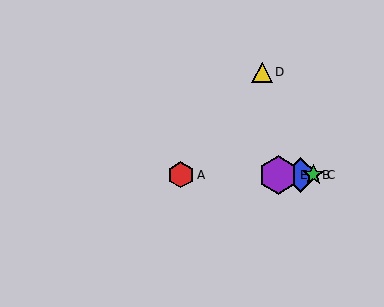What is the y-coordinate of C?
Object C is at y≈175.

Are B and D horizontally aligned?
No, B is at y≈175 and D is at y≈72.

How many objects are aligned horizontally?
4 objects (A, B, C, E) are aligned horizontally.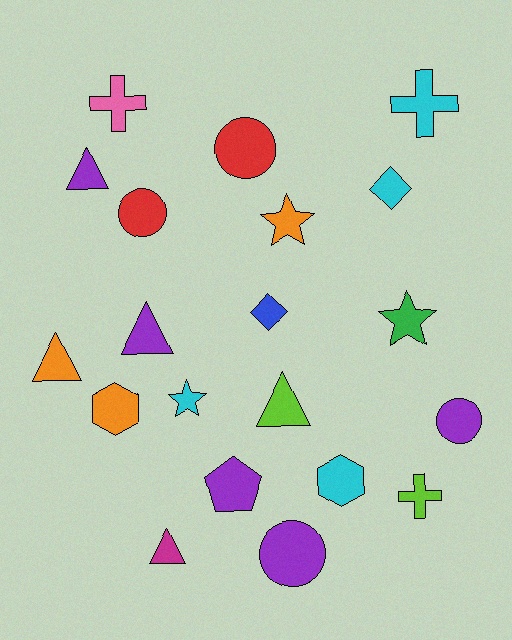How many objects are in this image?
There are 20 objects.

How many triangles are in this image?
There are 5 triangles.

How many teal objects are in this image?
There are no teal objects.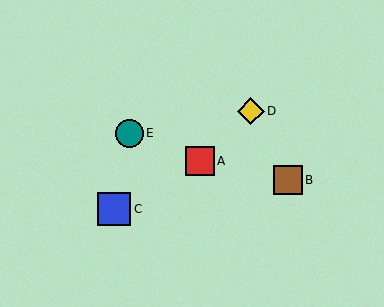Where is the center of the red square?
The center of the red square is at (200, 161).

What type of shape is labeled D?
Shape D is a yellow diamond.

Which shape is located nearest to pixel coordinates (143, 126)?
The teal circle (labeled E) at (129, 133) is nearest to that location.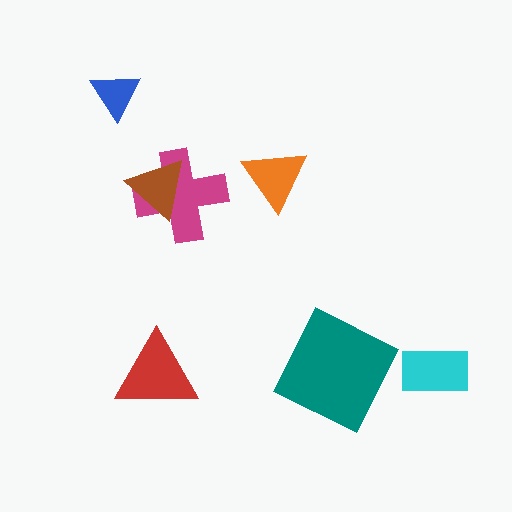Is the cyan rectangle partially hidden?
No, no other shape covers it.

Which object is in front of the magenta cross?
The brown triangle is in front of the magenta cross.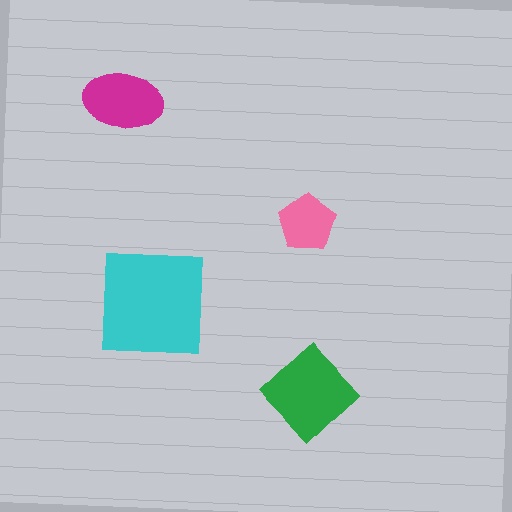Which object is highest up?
The magenta ellipse is topmost.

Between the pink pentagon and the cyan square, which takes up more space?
The cyan square.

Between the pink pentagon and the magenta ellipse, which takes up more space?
The magenta ellipse.